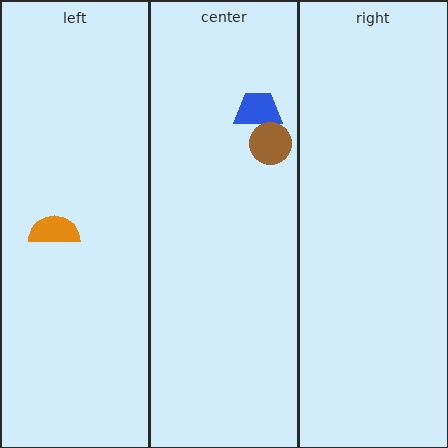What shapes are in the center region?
The blue trapezoid, the brown circle.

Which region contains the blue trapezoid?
The center region.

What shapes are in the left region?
The orange semicircle.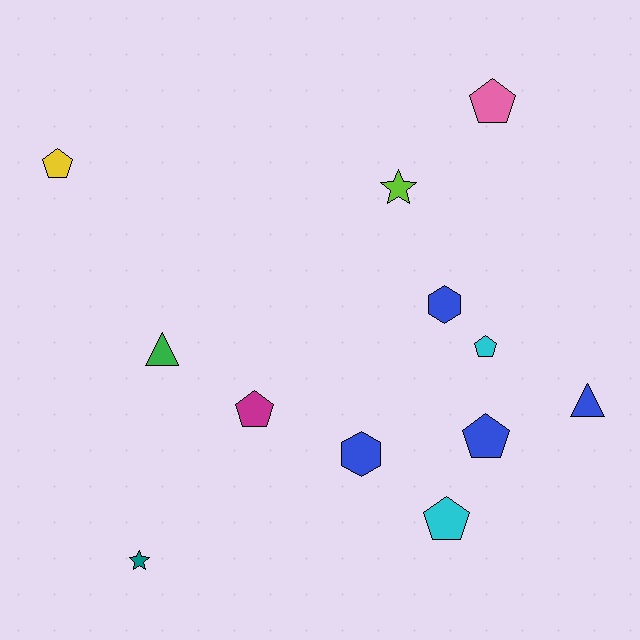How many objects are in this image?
There are 12 objects.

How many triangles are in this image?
There are 2 triangles.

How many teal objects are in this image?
There is 1 teal object.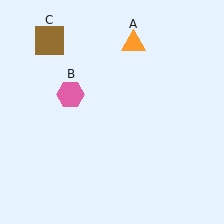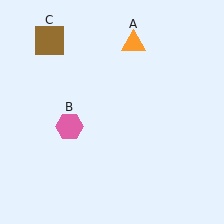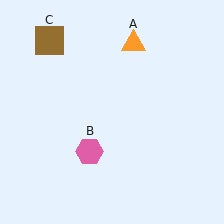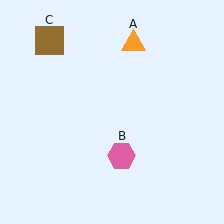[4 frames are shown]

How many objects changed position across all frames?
1 object changed position: pink hexagon (object B).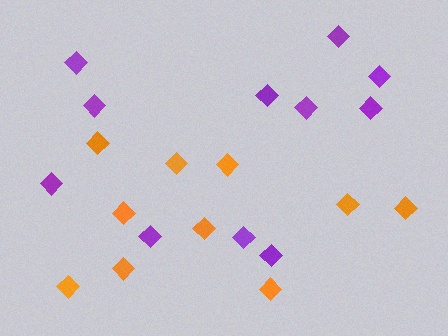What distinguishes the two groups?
There are 2 groups: one group of orange diamonds (10) and one group of purple diamonds (11).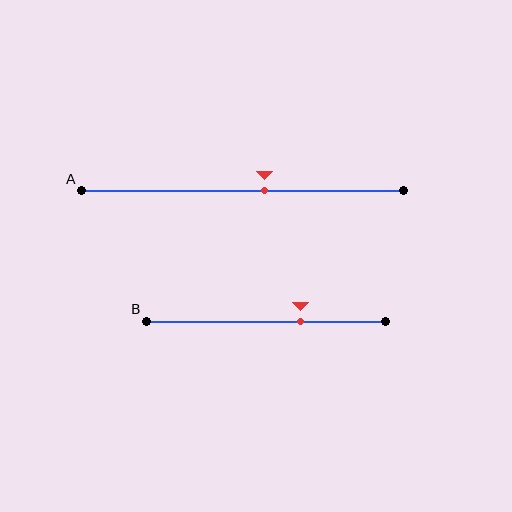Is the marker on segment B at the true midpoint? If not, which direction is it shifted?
No, the marker on segment B is shifted to the right by about 14% of the segment length.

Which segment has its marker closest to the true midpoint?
Segment A has its marker closest to the true midpoint.